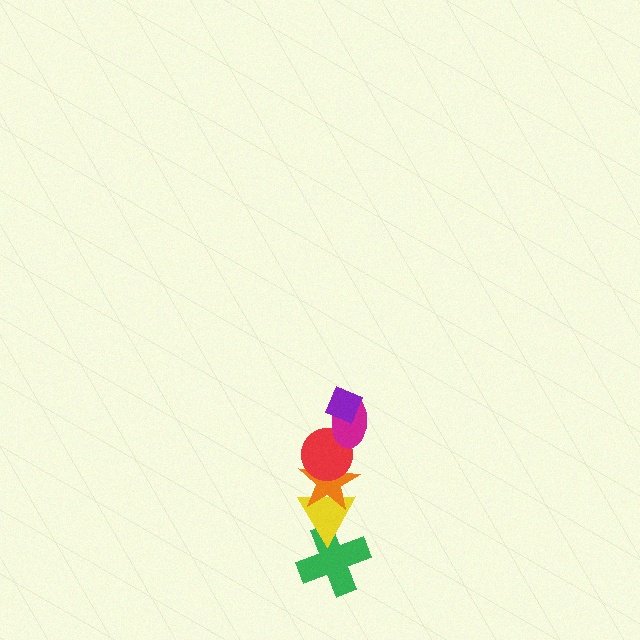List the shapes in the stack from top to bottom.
From top to bottom: the purple diamond, the magenta ellipse, the red circle, the orange star, the yellow triangle, the green cross.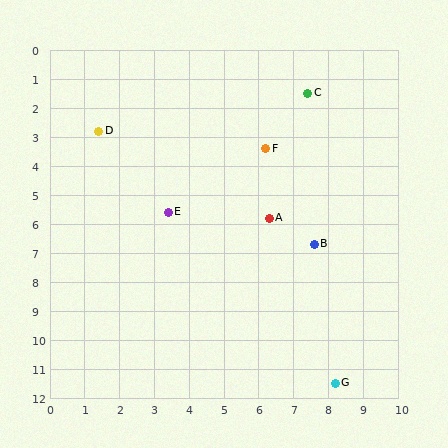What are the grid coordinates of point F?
Point F is at approximately (6.2, 3.4).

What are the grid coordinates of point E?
Point E is at approximately (3.4, 5.6).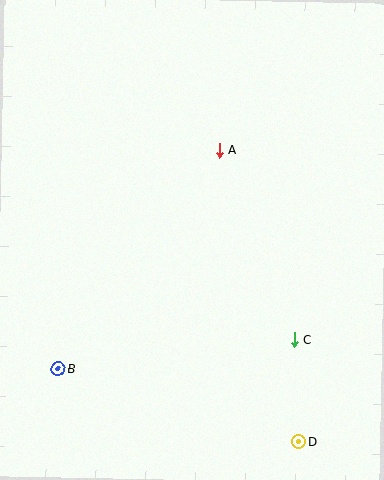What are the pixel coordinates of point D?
Point D is at (299, 442).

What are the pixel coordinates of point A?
Point A is at (219, 150).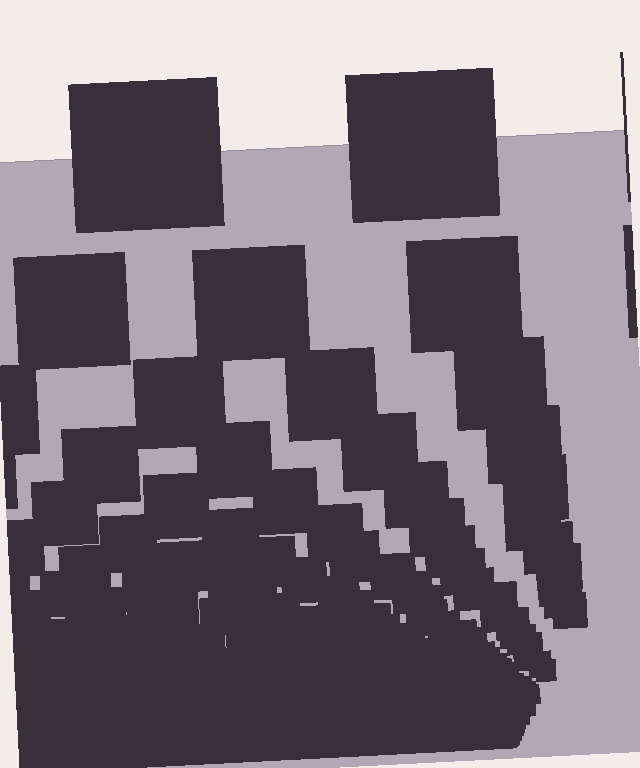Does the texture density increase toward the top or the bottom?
Density increases toward the bottom.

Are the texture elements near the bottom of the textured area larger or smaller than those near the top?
Smaller. The gradient is inverted — elements near the bottom are smaller and denser.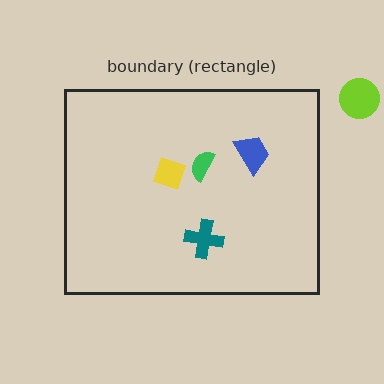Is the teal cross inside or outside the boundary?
Inside.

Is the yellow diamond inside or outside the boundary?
Inside.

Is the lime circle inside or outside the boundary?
Outside.